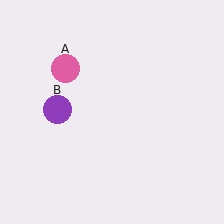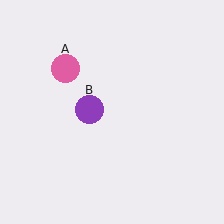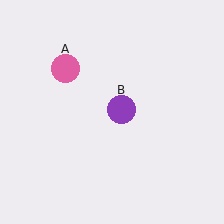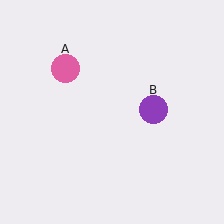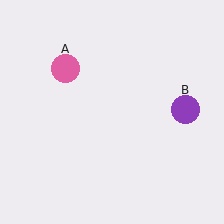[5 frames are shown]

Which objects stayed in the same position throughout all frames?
Pink circle (object A) remained stationary.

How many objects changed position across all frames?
1 object changed position: purple circle (object B).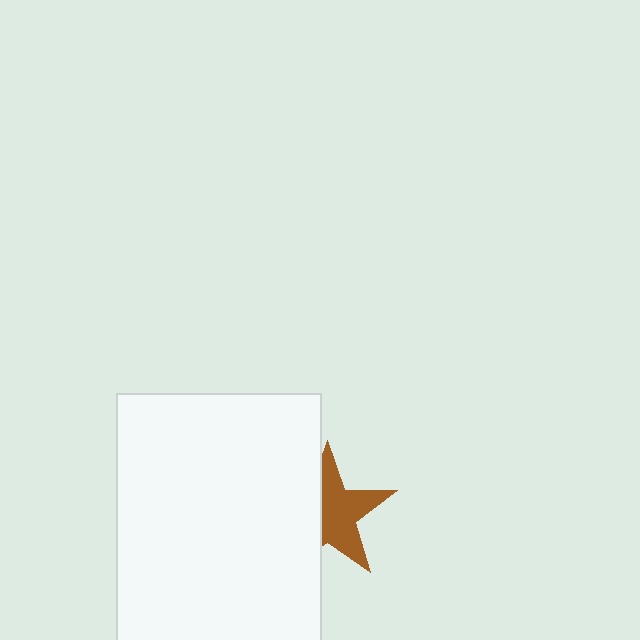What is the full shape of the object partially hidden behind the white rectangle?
The partially hidden object is a brown star.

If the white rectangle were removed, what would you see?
You would see the complete brown star.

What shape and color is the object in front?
The object in front is a white rectangle.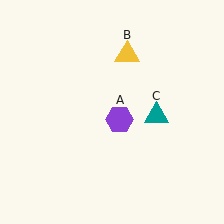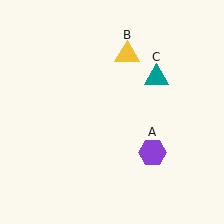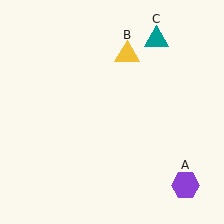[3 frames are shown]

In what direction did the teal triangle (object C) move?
The teal triangle (object C) moved up.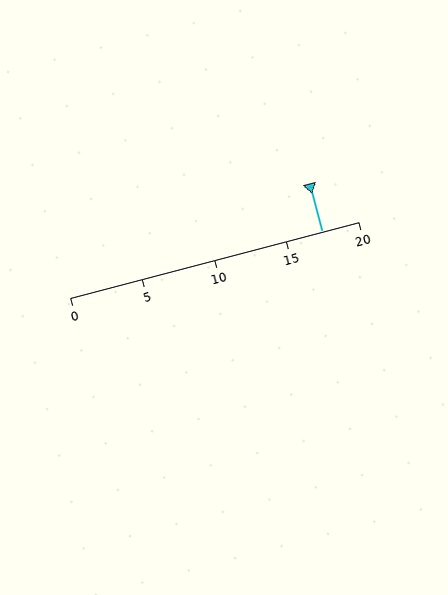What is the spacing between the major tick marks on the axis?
The major ticks are spaced 5 apart.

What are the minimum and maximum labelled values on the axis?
The axis runs from 0 to 20.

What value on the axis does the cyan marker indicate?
The marker indicates approximately 17.5.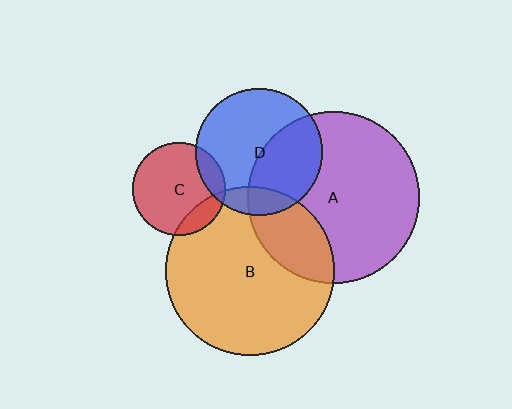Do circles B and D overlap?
Yes.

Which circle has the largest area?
Circle A (purple).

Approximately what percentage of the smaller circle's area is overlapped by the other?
Approximately 15%.